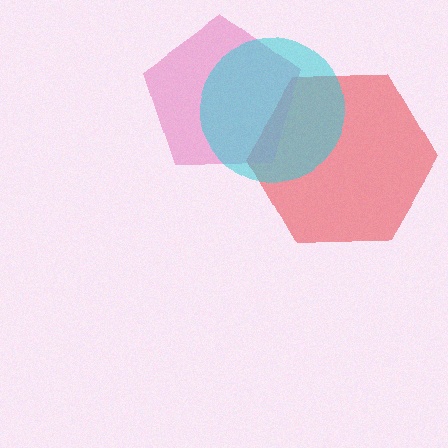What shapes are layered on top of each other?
The layered shapes are: a red hexagon, a pink pentagon, a cyan circle.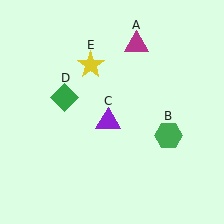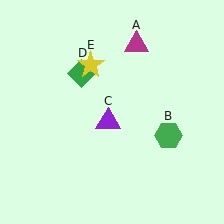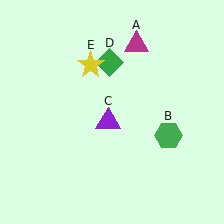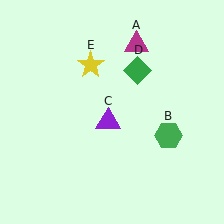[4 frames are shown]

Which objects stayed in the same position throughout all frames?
Magenta triangle (object A) and green hexagon (object B) and purple triangle (object C) and yellow star (object E) remained stationary.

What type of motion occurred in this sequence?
The green diamond (object D) rotated clockwise around the center of the scene.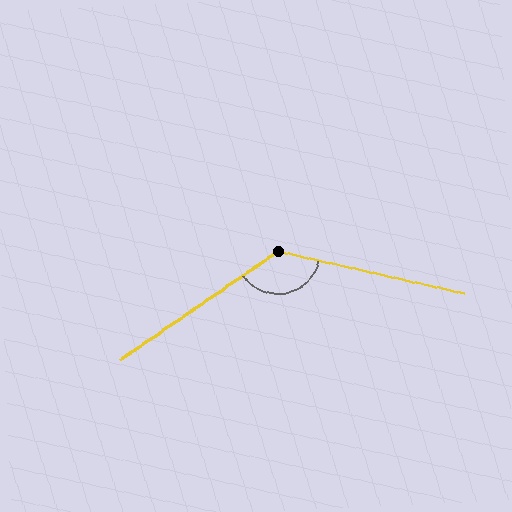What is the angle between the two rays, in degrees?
Approximately 133 degrees.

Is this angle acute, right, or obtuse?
It is obtuse.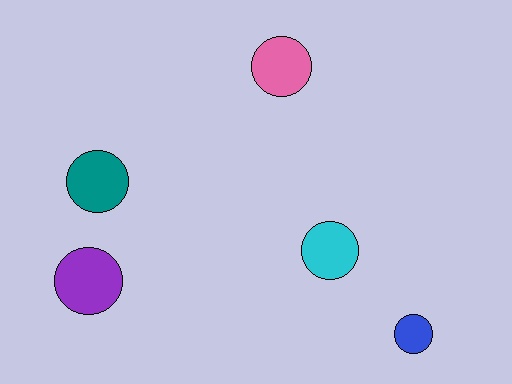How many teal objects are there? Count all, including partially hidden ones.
There is 1 teal object.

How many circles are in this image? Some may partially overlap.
There are 5 circles.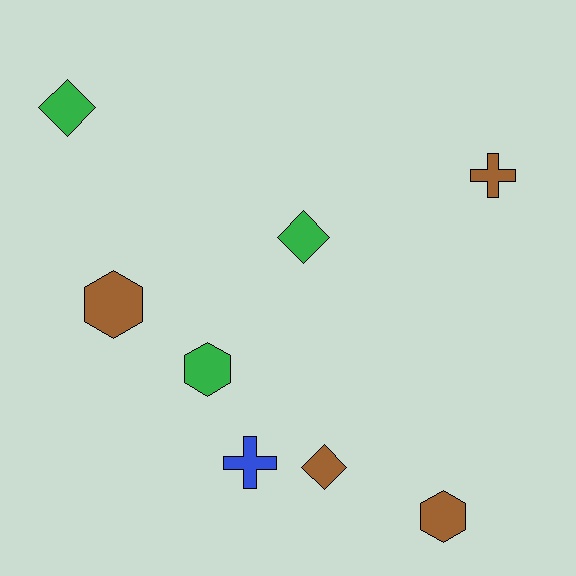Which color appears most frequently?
Brown, with 4 objects.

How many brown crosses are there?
There is 1 brown cross.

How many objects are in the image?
There are 8 objects.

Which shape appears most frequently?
Hexagon, with 3 objects.